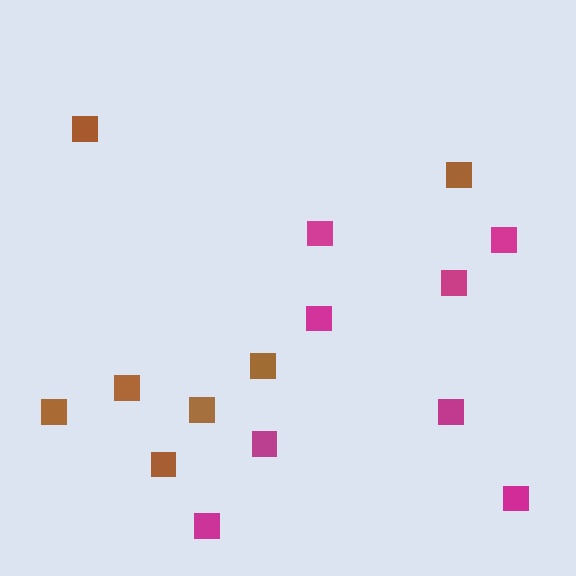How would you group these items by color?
There are 2 groups: one group of magenta squares (8) and one group of brown squares (7).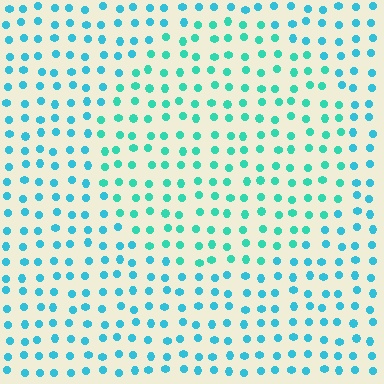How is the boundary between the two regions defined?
The boundary is defined purely by a slight shift in hue (about 23 degrees). Spacing, size, and orientation are identical on both sides.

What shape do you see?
I see a circle.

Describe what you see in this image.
The image is filled with small cyan elements in a uniform arrangement. A circle-shaped region is visible where the elements are tinted to a slightly different hue, forming a subtle color boundary.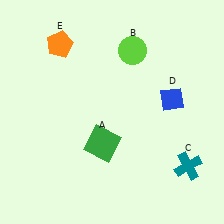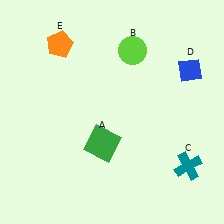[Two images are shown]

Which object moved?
The blue diamond (D) moved up.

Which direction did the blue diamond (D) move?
The blue diamond (D) moved up.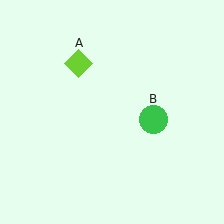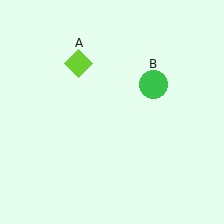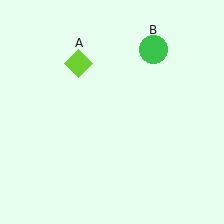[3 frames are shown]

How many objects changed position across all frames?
1 object changed position: green circle (object B).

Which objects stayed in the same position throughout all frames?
Lime diamond (object A) remained stationary.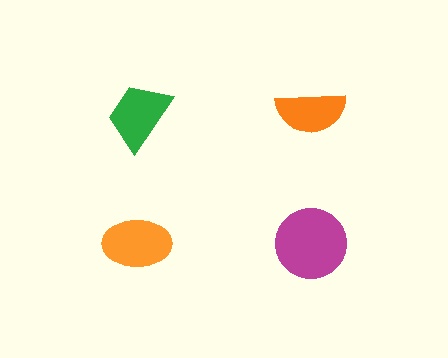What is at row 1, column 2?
An orange semicircle.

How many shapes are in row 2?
2 shapes.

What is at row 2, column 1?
An orange ellipse.